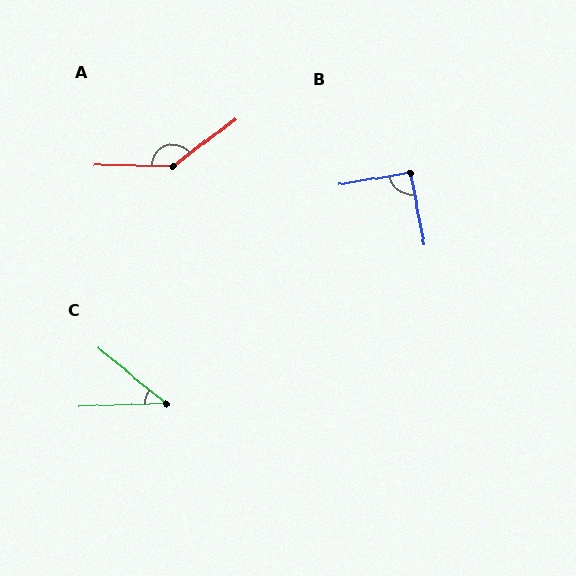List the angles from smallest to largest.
C (42°), B (92°), A (143°).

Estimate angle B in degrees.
Approximately 92 degrees.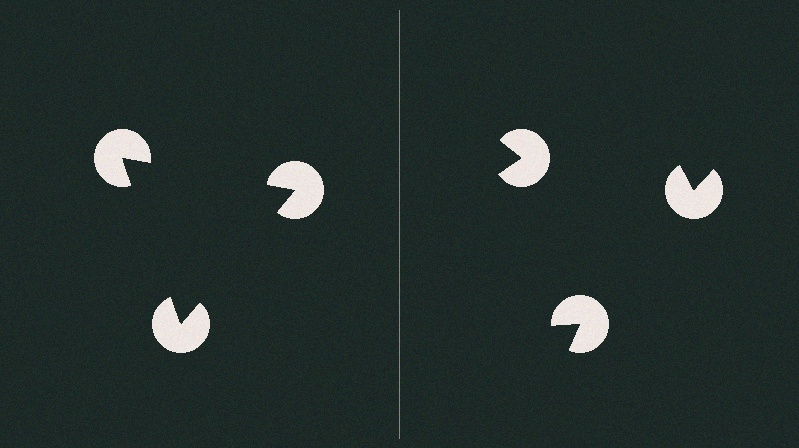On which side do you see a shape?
An illusory triangle appears on the left side. On the right side the wedge cuts are rotated, so no coherent shape forms.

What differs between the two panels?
The pac-man discs are positioned identically on both sides; only the wedge orientations differ. On the left they align to a triangle; on the right they are misaligned.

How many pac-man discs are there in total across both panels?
6 — 3 on each side.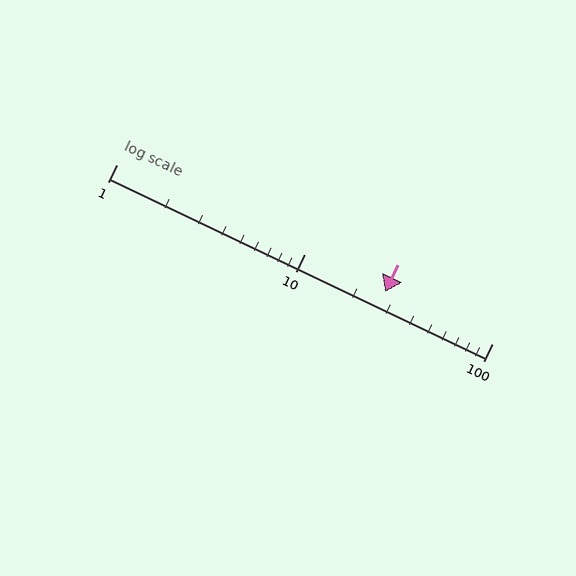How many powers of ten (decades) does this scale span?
The scale spans 2 decades, from 1 to 100.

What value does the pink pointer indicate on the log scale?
The pointer indicates approximately 27.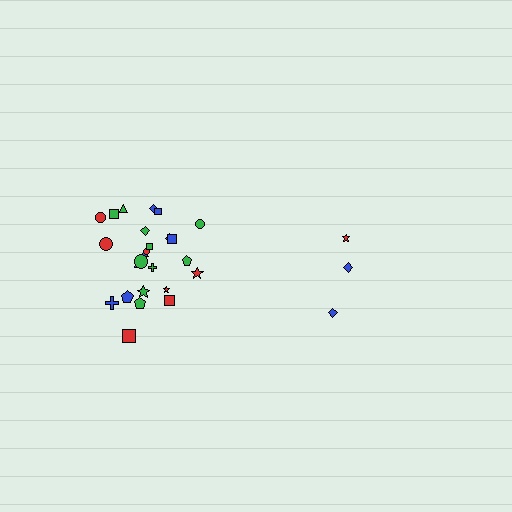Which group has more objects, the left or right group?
The left group.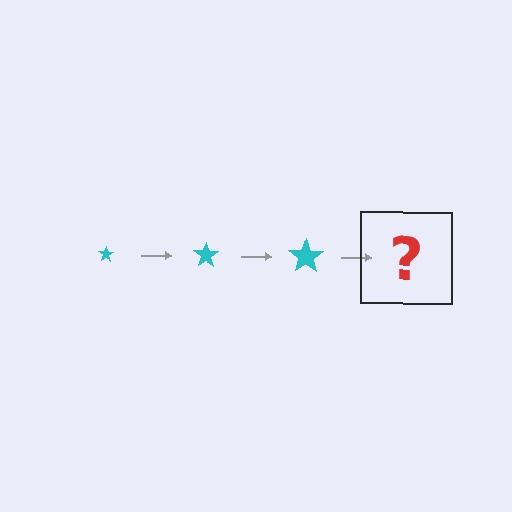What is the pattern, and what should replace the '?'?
The pattern is that the star gets progressively larger each step. The '?' should be a cyan star, larger than the previous one.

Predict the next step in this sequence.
The next step is a cyan star, larger than the previous one.